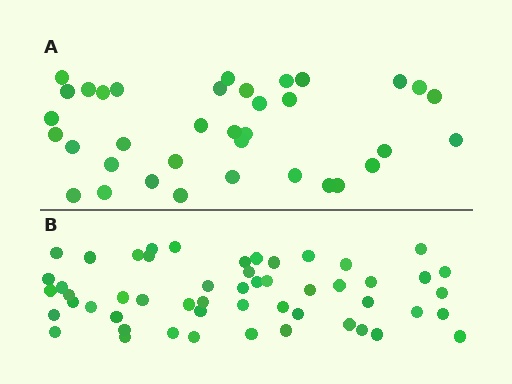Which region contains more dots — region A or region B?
Region B (the bottom region) has more dots.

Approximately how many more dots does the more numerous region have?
Region B has approximately 15 more dots than region A.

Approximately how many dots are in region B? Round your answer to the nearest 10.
About 50 dots. (The exact count is 53, which rounds to 50.)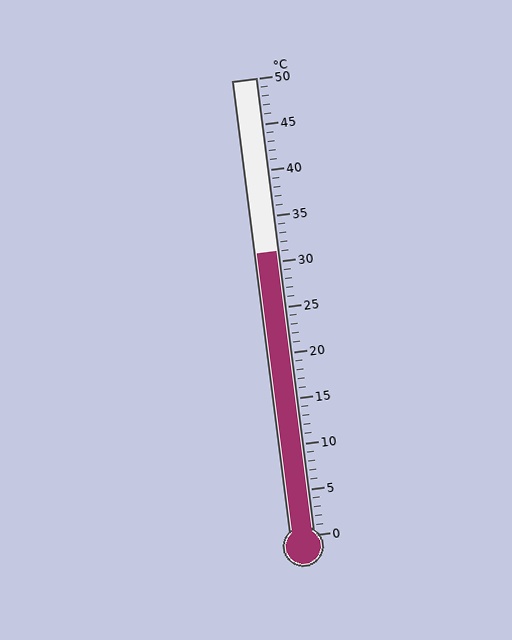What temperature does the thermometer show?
The thermometer shows approximately 31°C.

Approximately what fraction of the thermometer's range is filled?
The thermometer is filled to approximately 60% of its range.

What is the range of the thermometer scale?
The thermometer scale ranges from 0°C to 50°C.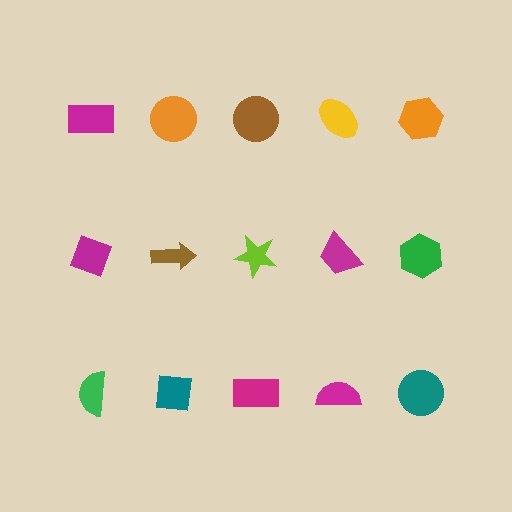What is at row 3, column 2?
A teal square.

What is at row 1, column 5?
An orange hexagon.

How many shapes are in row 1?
5 shapes.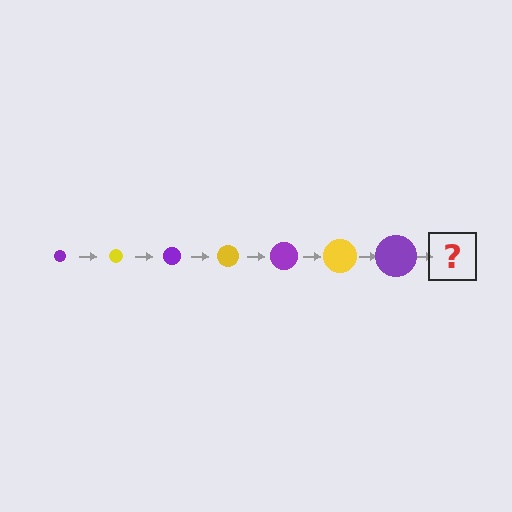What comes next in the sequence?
The next element should be a yellow circle, larger than the previous one.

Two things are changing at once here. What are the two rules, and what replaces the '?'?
The two rules are that the circle grows larger each step and the color cycles through purple and yellow. The '?' should be a yellow circle, larger than the previous one.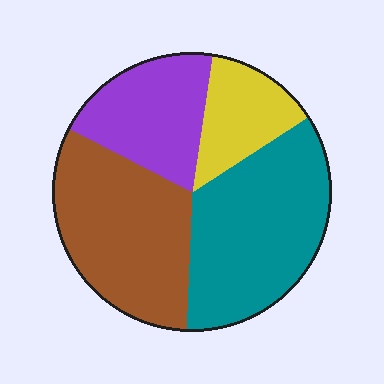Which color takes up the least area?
Yellow, at roughly 15%.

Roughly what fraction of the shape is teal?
Teal covers about 35% of the shape.